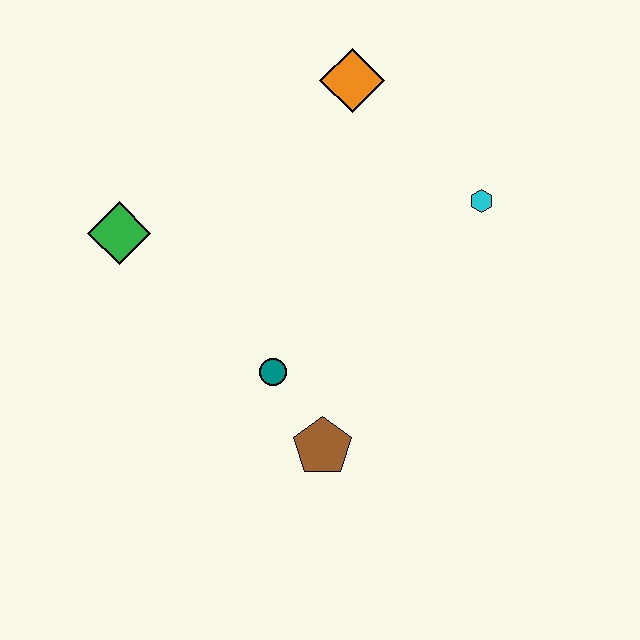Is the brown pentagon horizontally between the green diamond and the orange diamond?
Yes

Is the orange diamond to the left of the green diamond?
No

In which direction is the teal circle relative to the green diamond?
The teal circle is to the right of the green diamond.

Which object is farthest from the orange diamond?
The brown pentagon is farthest from the orange diamond.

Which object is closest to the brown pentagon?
The teal circle is closest to the brown pentagon.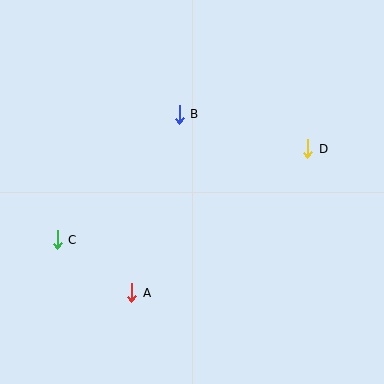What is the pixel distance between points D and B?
The distance between D and B is 133 pixels.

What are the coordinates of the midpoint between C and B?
The midpoint between C and B is at (118, 177).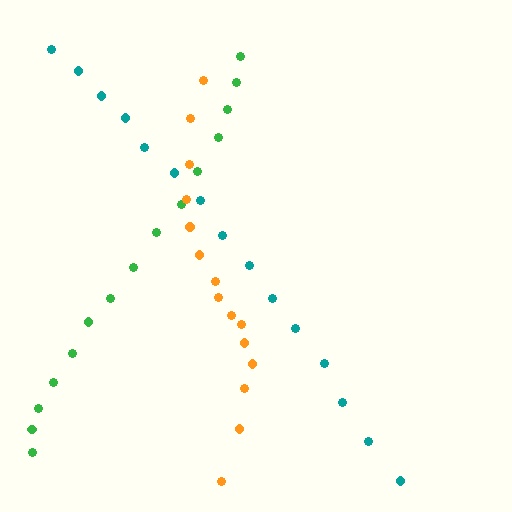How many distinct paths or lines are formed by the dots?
There are 3 distinct paths.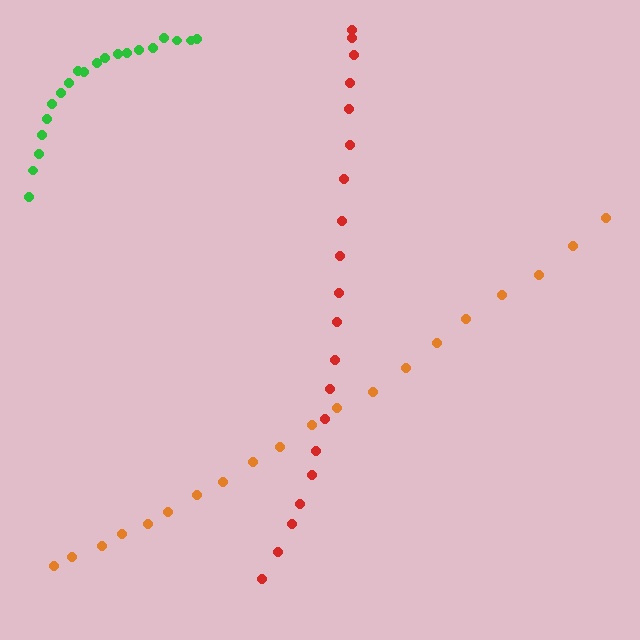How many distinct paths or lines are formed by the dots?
There are 3 distinct paths.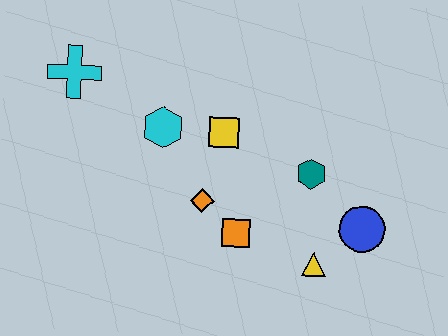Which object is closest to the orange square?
The orange diamond is closest to the orange square.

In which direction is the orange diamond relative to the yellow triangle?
The orange diamond is to the left of the yellow triangle.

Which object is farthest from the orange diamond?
The cyan cross is farthest from the orange diamond.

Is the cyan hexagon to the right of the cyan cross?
Yes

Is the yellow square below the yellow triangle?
No